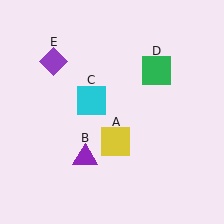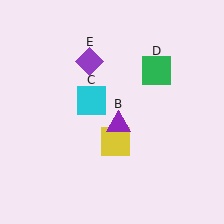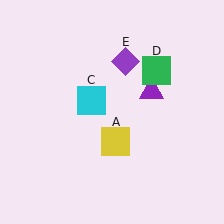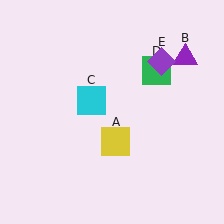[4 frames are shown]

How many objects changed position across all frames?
2 objects changed position: purple triangle (object B), purple diamond (object E).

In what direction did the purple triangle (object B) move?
The purple triangle (object B) moved up and to the right.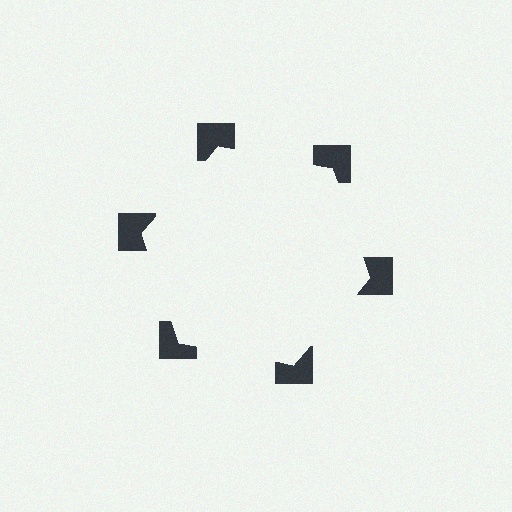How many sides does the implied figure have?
6 sides.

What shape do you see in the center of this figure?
An illusory hexagon — its edges are inferred from the aligned wedge cuts in the notched squares, not physically drawn.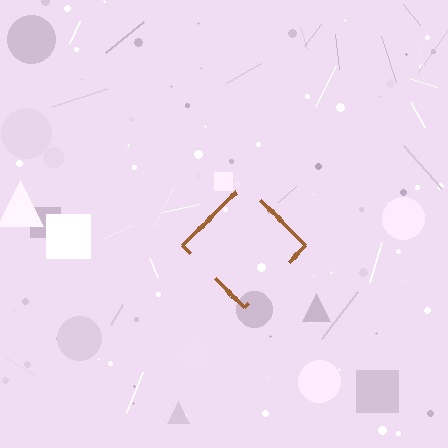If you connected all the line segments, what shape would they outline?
They would outline a diamond.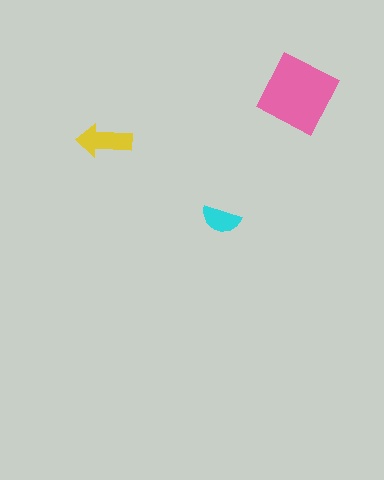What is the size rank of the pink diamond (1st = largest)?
1st.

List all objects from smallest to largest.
The cyan semicircle, the yellow arrow, the pink diamond.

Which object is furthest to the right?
The pink diamond is rightmost.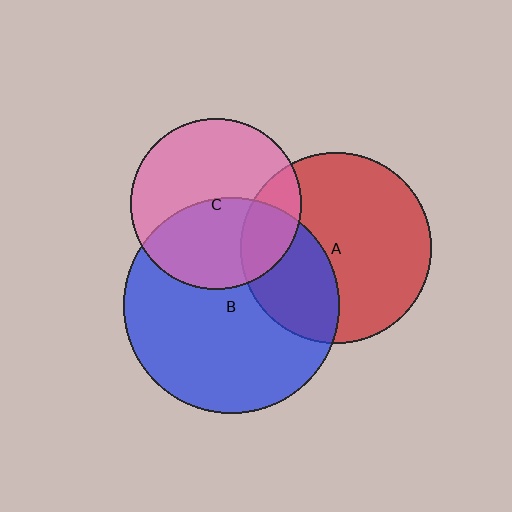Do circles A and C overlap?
Yes.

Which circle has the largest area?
Circle B (blue).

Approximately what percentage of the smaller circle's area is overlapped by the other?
Approximately 20%.